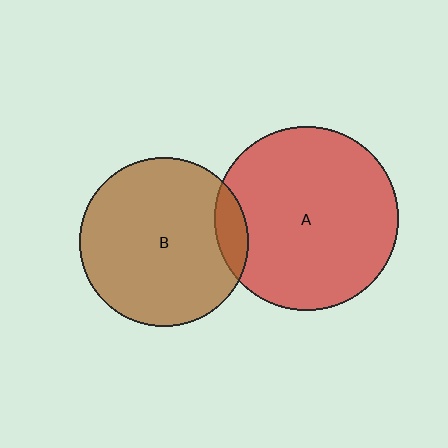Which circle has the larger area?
Circle A (red).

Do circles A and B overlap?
Yes.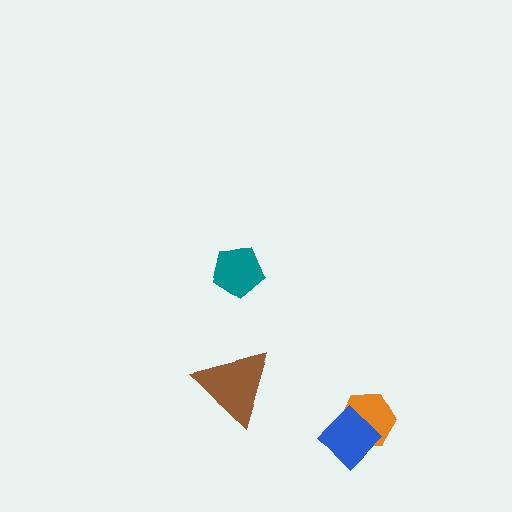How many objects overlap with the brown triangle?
0 objects overlap with the brown triangle.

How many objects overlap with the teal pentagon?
0 objects overlap with the teal pentagon.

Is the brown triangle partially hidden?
No, no other shape covers it.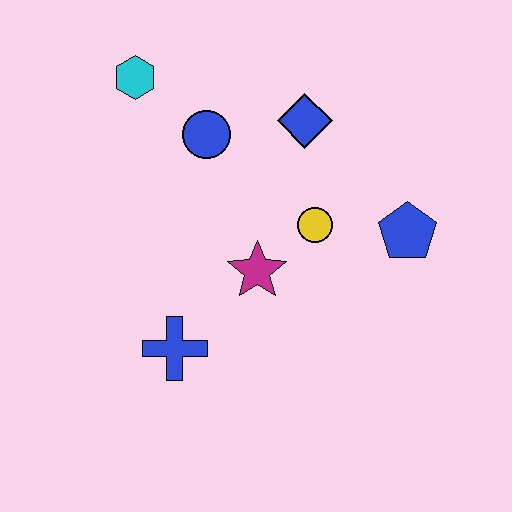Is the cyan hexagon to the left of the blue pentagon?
Yes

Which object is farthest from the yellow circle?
The cyan hexagon is farthest from the yellow circle.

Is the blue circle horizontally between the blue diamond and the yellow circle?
No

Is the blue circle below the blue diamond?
Yes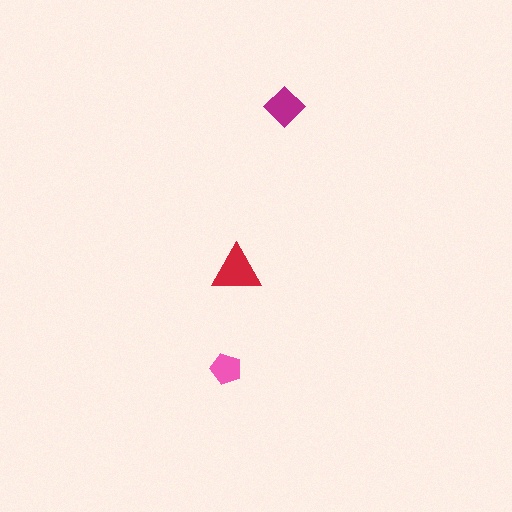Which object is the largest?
The red triangle.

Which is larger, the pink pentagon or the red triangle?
The red triangle.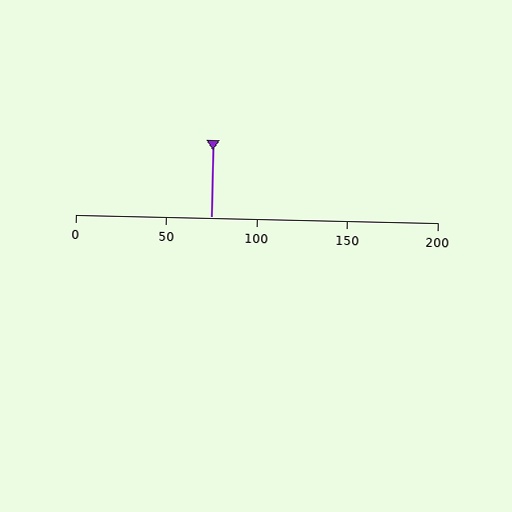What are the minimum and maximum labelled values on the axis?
The axis runs from 0 to 200.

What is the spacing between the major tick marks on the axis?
The major ticks are spaced 50 apart.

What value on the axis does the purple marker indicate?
The marker indicates approximately 75.